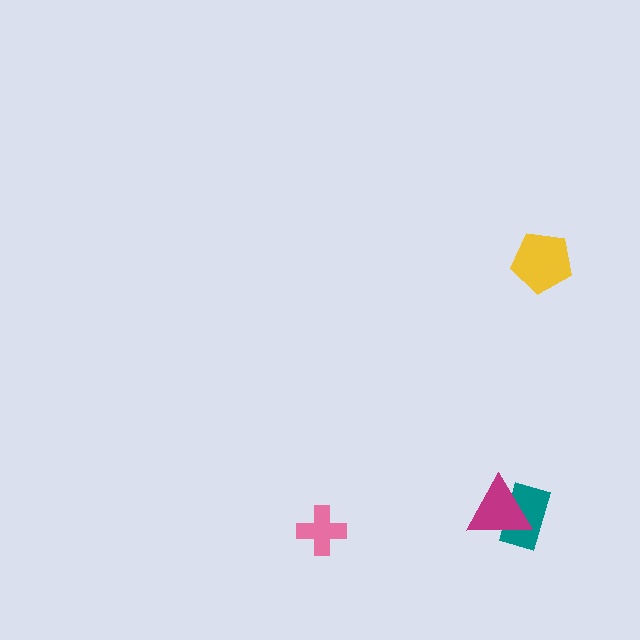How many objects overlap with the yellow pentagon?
0 objects overlap with the yellow pentagon.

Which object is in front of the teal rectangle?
The magenta triangle is in front of the teal rectangle.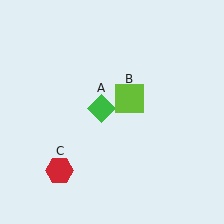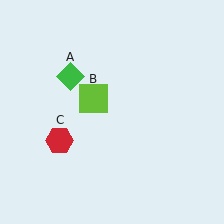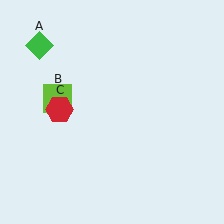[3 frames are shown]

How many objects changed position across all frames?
3 objects changed position: green diamond (object A), lime square (object B), red hexagon (object C).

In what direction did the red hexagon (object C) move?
The red hexagon (object C) moved up.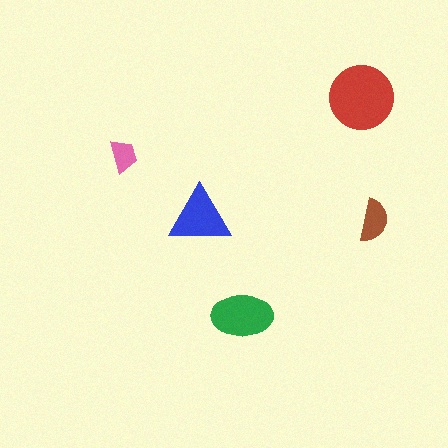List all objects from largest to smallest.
The red circle, the green ellipse, the blue triangle, the brown semicircle, the pink trapezoid.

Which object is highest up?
The red circle is topmost.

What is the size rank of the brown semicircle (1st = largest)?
4th.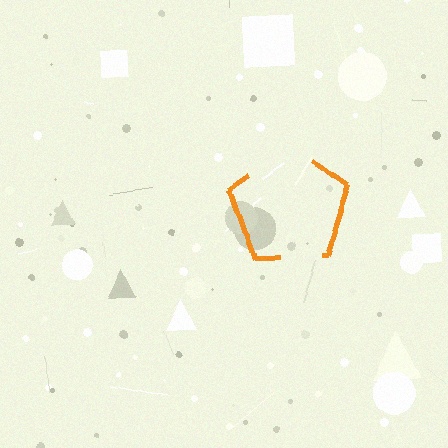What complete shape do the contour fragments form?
The contour fragments form a pentagon.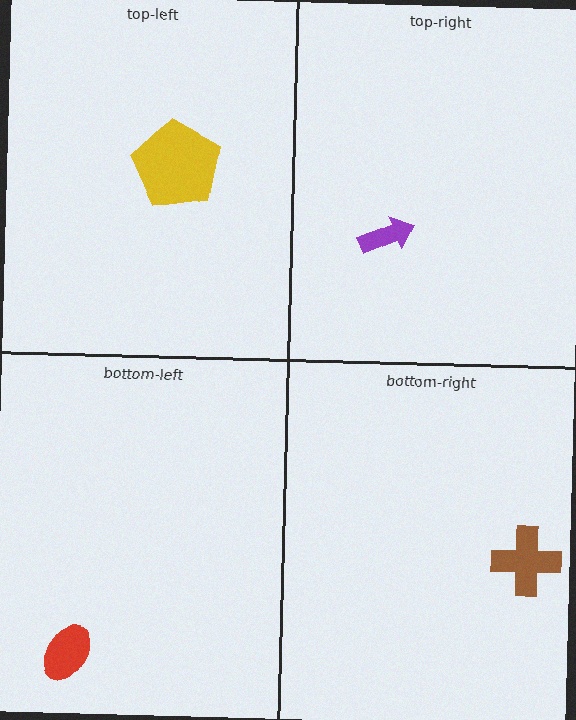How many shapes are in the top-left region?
1.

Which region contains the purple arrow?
The top-right region.